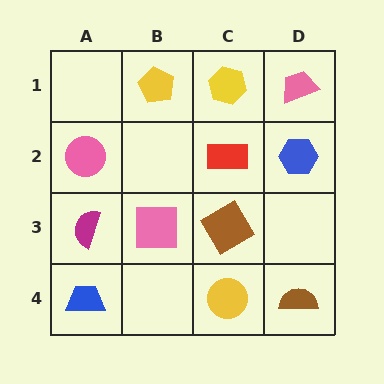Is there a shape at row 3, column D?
No, that cell is empty.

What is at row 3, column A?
A magenta semicircle.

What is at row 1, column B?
A yellow pentagon.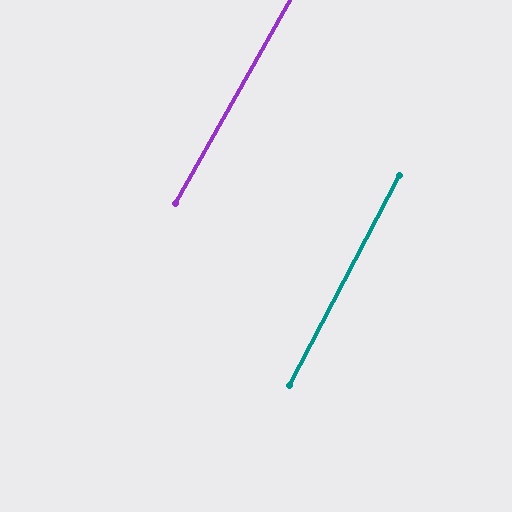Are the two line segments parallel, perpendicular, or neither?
Parallel — their directions differ by only 1.8°.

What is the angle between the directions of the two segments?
Approximately 2 degrees.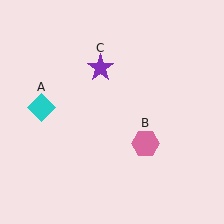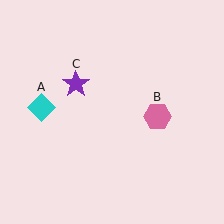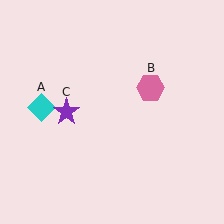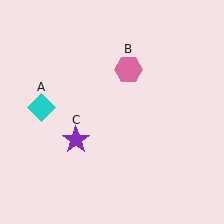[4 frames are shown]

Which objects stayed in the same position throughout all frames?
Cyan diamond (object A) remained stationary.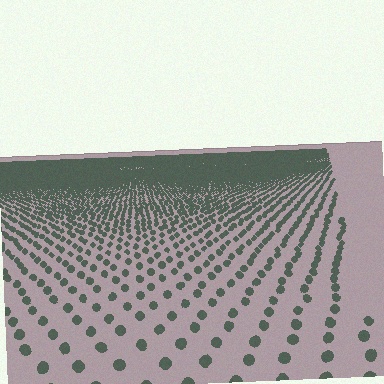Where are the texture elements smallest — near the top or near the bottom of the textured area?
Near the top.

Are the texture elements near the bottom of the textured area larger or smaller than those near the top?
Larger. Near the bottom, elements are closer to the viewer and appear at a bigger on-screen size.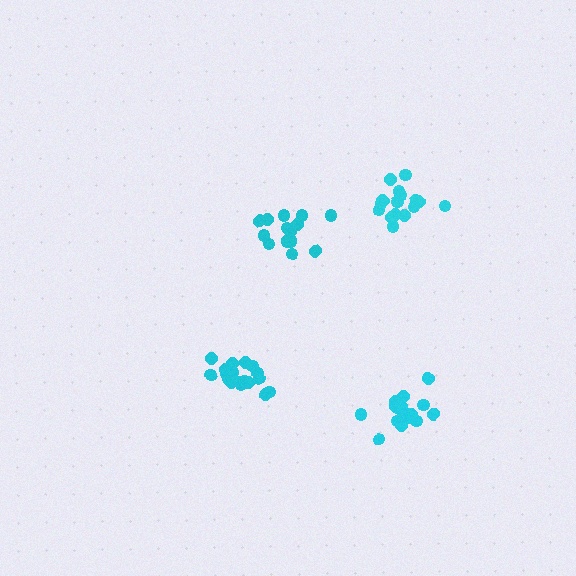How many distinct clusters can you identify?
There are 4 distinct clusters.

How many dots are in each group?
Group 1: 17 dots, Group 2: 16 dots, Group 3: 20 dots, Group 4: 17 dots (70 total).